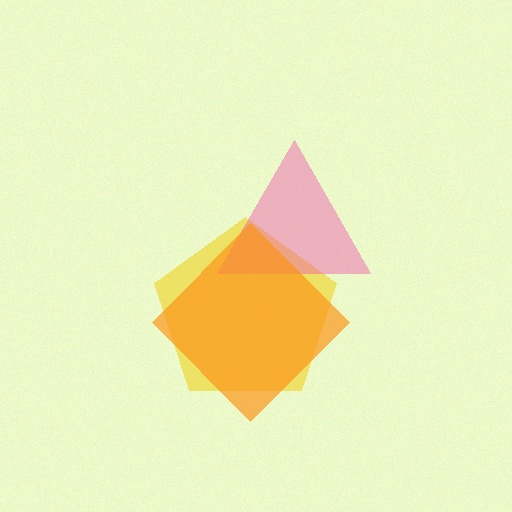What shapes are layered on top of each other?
The layered shapes are: a yellow pentagon, a pink triangle, an orange diamond.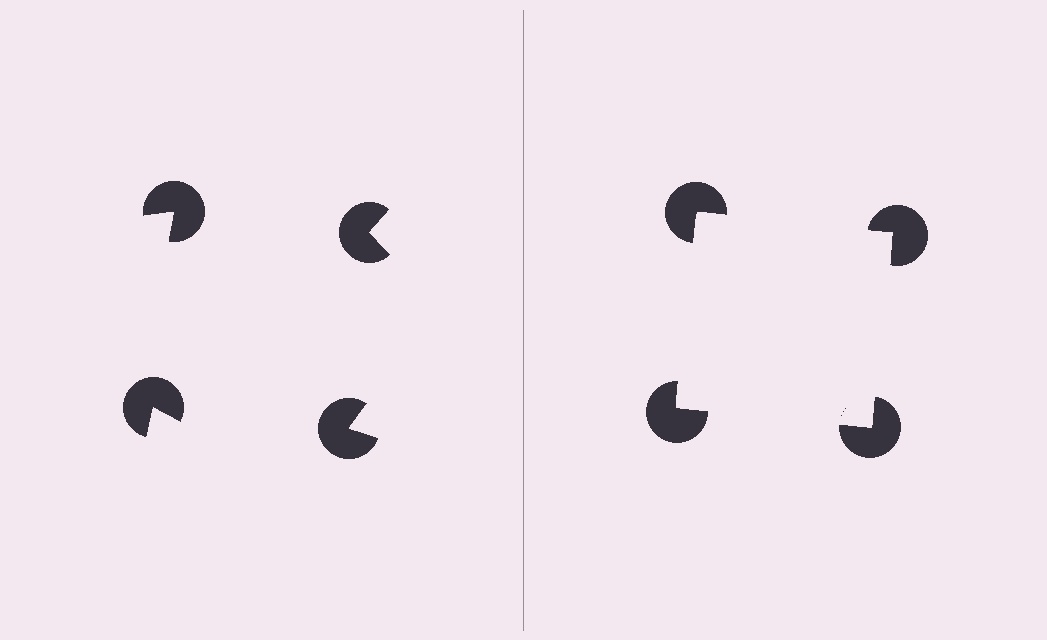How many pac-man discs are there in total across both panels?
8 — 4 on each side.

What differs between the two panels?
The pac-man discs are positioned identically on both sides; only the wedge orientations differ. On the right they align to a square; on the left they are misaligned.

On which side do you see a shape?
An illusory square appears on the right side. On the left side the wedge cuts are rotated, so no coherent shape forms.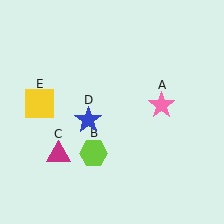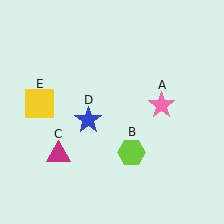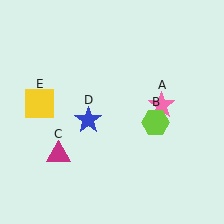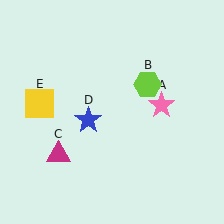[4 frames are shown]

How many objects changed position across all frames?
1 object changed position: lime hexagon (object B).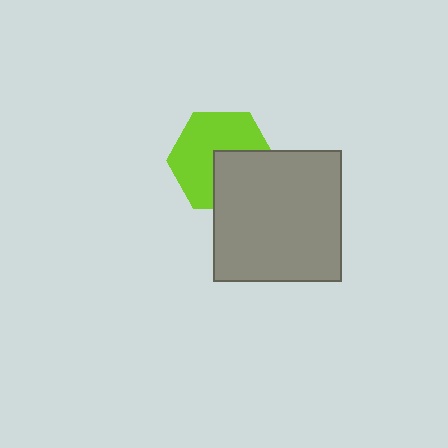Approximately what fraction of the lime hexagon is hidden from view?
Roughly 38% of the lime hexagon is hidden behind the gray rectangle.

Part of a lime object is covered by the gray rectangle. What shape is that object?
It is a hexagon.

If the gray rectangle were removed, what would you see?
You would see the complete lime hexagon.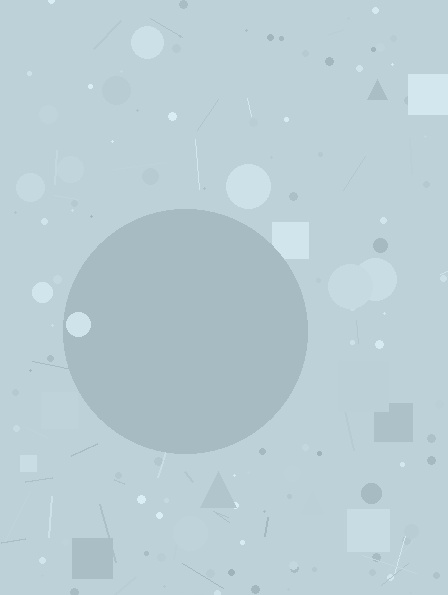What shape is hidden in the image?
A circle is hidden in the image.